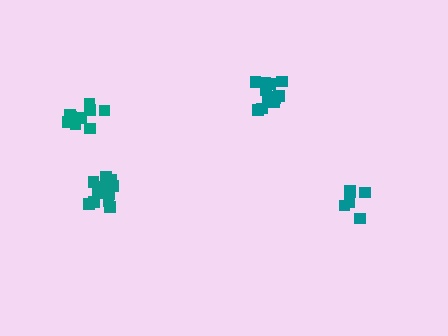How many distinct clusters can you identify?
There are 4 distinct clusters.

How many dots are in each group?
Group 1: 11 dots, Group 2: 6 dots, Group 3: 12 dots, Group 4: 10 dots (39 total).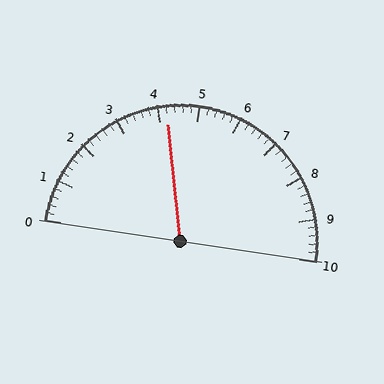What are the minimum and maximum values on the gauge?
The gauge ranges from 0 to 10.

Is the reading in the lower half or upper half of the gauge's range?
The reading is in the lower half of the range (0 to 10).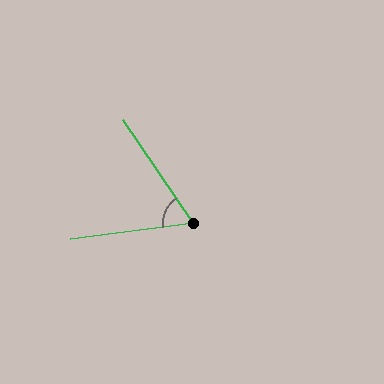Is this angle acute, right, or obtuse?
It is acute.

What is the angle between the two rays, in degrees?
Approximately 63 degrees.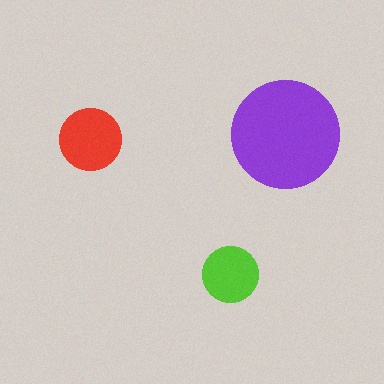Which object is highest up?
The purple circle is topmost.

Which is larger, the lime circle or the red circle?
The red one.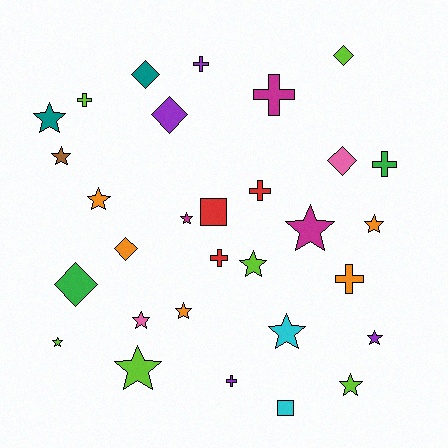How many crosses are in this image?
There are 8 crosses.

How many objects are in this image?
There are 30 objects.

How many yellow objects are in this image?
There are no yellow objects.